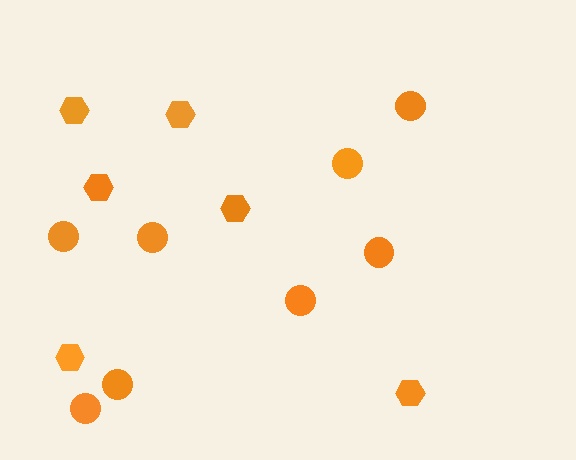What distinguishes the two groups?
There are 2 groups: one group of circles (8) and one group of hexagons (6).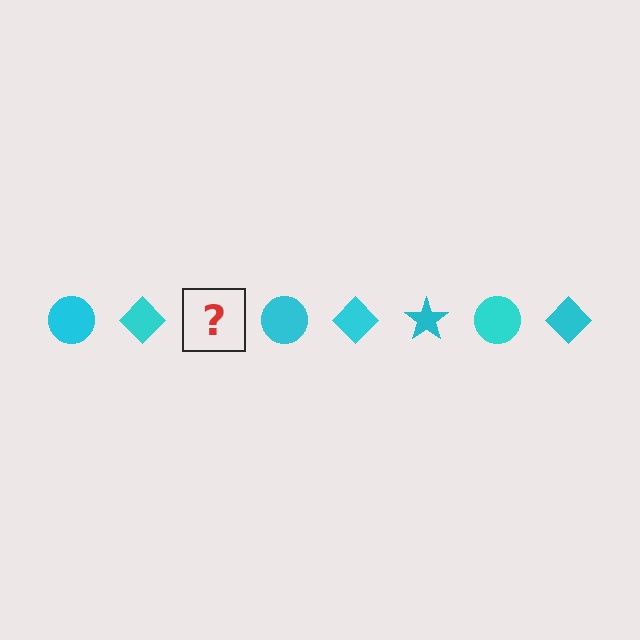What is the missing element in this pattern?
The missing element is a cyan star.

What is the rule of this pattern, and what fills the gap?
The rule is that the pattern cycles through circle, diamond, star shapes in cyan. The gap should be filled with a cyan star.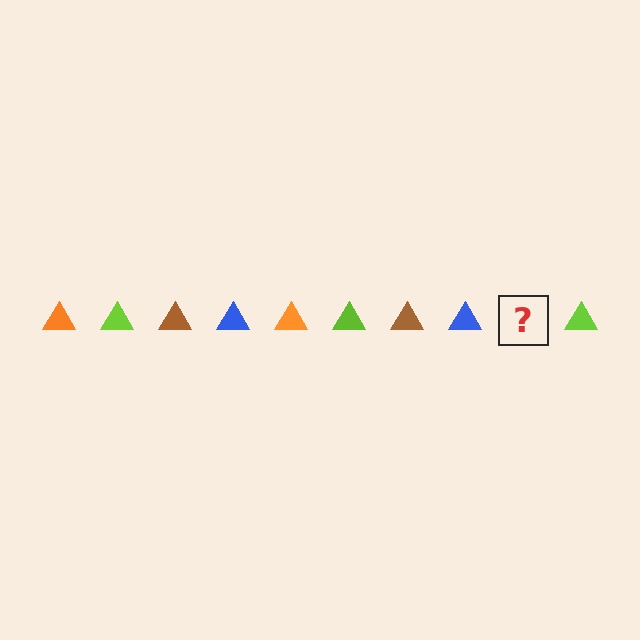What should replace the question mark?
The question mark should be replaced with an orange triangle.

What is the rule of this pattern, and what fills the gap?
The rule is that the pattern cycles through orange, lime, brown, blue triangles. The gap should be filled with an orange triangle.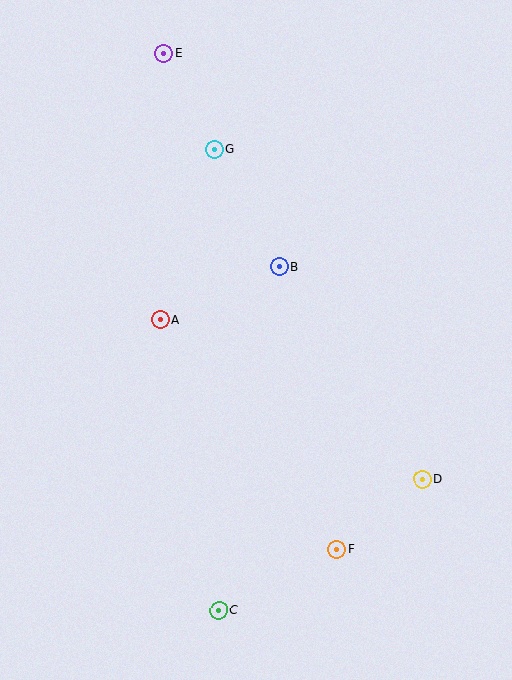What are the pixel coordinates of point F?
Point F is at (337, 549).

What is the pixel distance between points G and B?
The distance between G and B is 135 pixels.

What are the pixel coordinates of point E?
Point E is at (164, 53).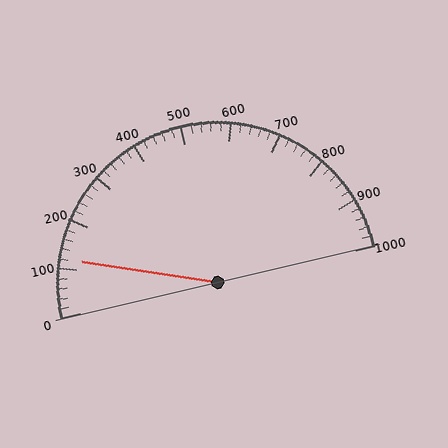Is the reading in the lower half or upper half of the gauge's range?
The reading is in the lower half of the range (0 to 1000).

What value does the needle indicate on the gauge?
The needle indicates approximately 120.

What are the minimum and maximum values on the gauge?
The gauge ranges from 0 to 1000.